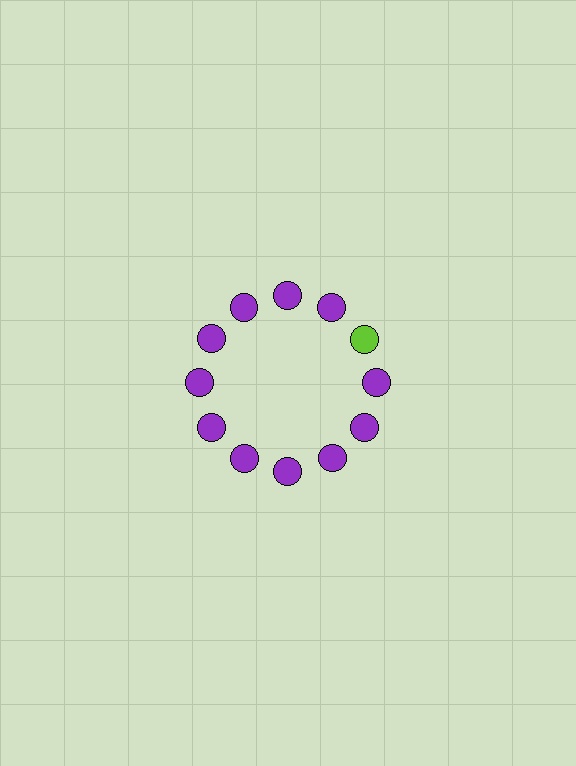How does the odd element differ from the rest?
It has a different color: lime instead of purple.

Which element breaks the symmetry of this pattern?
The lime circle at roughly the 2 o'clock position breaks the symmetry. All other shapes are purple circles.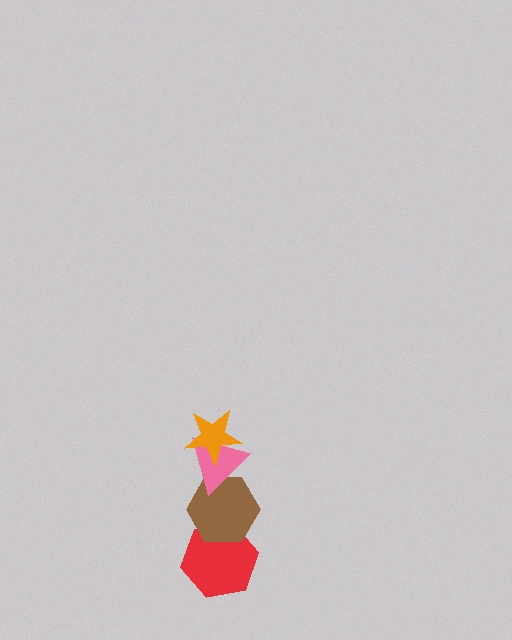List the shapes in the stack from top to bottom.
From top to bottom: the orange star, the pink triangle, the brown hexagon, the red hexagon.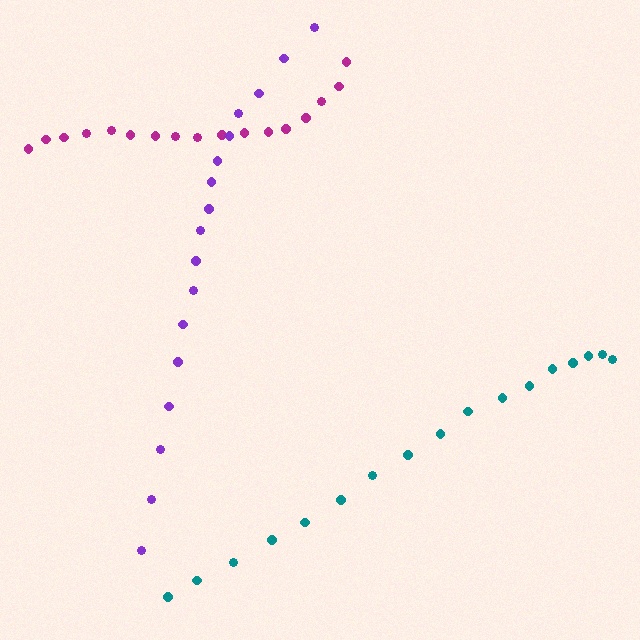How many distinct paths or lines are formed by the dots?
There are 3 distinct paths.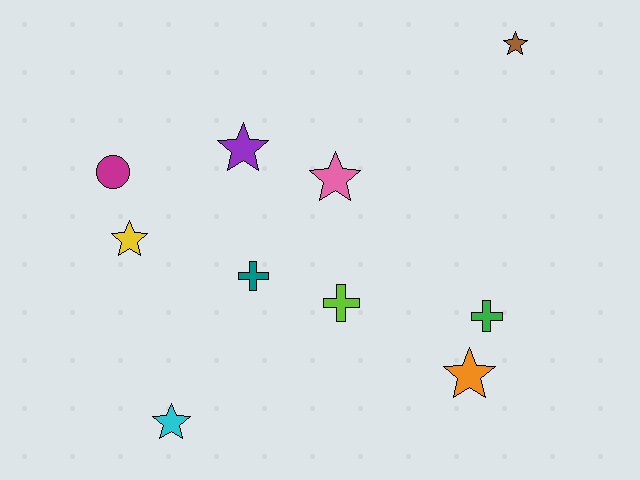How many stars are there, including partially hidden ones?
There are 6 stars.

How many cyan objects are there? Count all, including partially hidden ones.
There is 1 cyan object.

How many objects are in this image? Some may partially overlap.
There are 10 objects.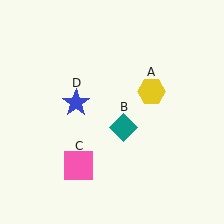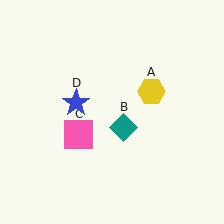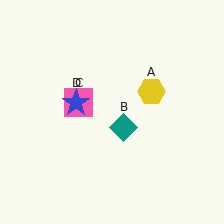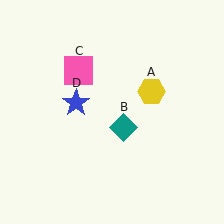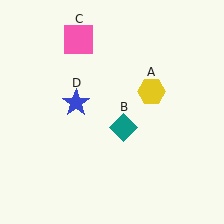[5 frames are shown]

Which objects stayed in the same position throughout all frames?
Yellow hexagon (object A) and teal diamond (object B) and blue star (object D) remained stationary.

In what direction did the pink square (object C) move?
The pink square (object C) moved up.